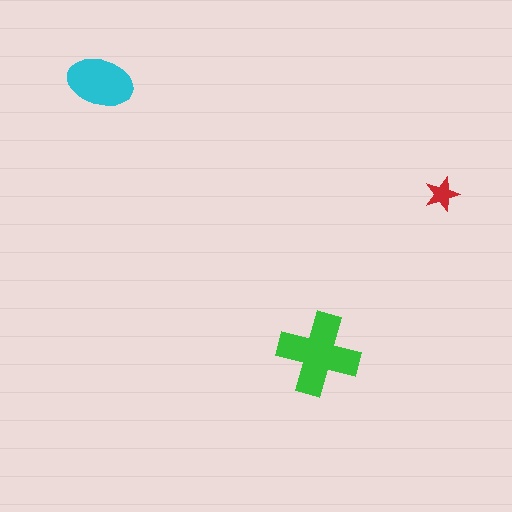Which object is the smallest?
The red star.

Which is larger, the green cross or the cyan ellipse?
The green cross.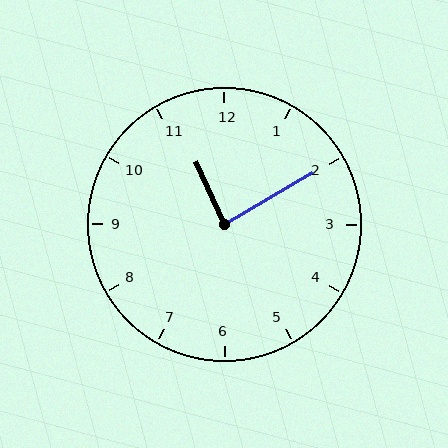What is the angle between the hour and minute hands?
Approximately 85 degrees.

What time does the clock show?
11:10.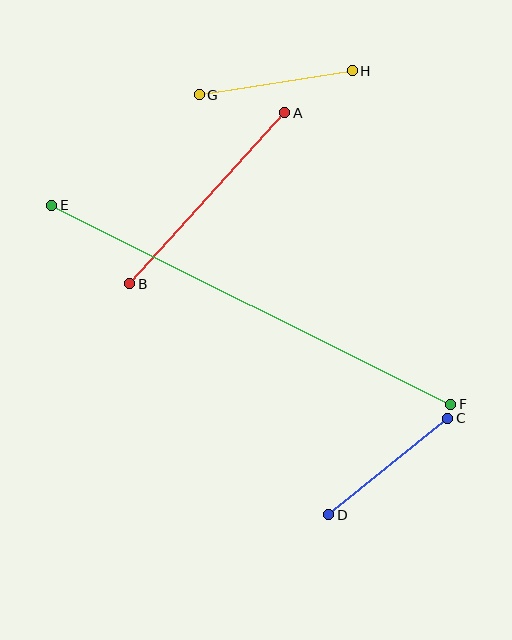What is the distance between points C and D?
The distance is approximately 153 pixels.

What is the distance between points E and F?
The distance is approximately 446 pixels.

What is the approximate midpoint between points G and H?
The midpoint is at approximately (276, 83) pixels.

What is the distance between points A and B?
The distance is approximately 231 pixels.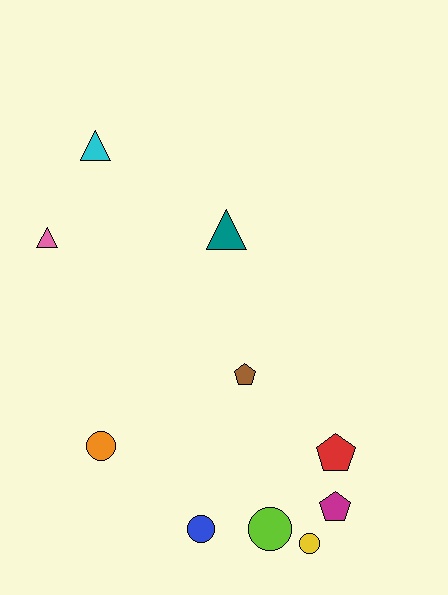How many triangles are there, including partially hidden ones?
There are 3 triangles.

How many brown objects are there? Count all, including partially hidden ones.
There is 1 brown object.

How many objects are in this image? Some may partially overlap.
There are 10 objects.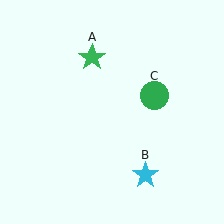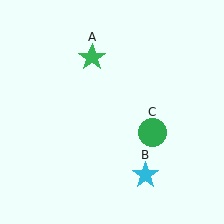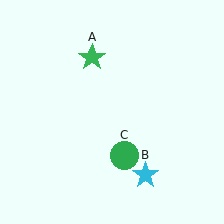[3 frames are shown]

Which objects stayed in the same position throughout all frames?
Green star (object A) and cyan star (object B) remained stationary.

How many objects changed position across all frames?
1 object changed position: green circle (object C).